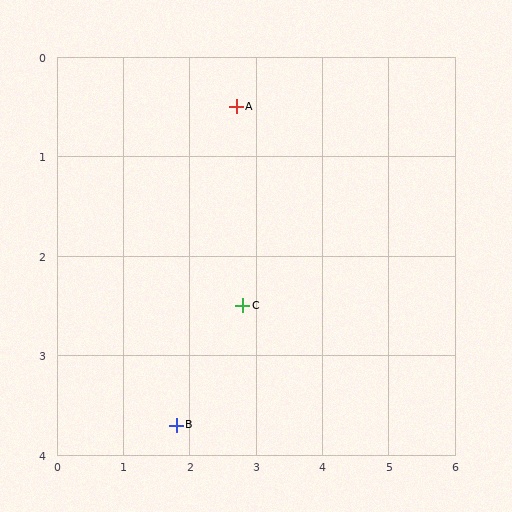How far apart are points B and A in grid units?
Points B and A are about 3.3 grid units apart.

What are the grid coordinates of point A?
Point A is at approximately (2.7, 0.5).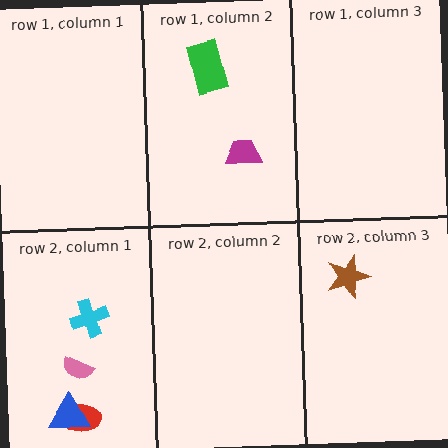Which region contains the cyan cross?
The row 2, column 1 region.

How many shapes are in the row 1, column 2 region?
2.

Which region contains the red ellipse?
The row 2, column 1 region.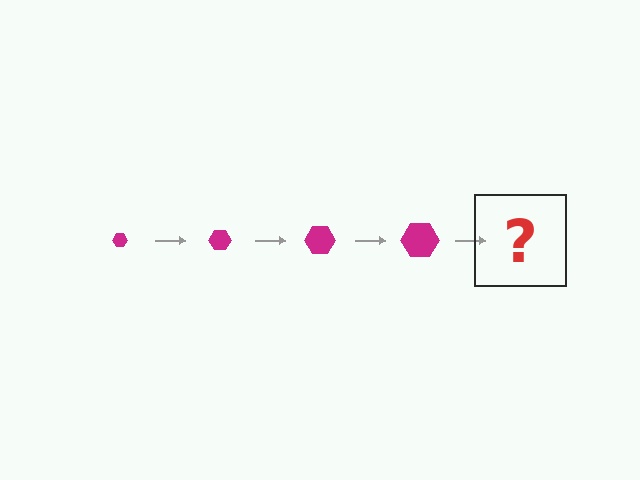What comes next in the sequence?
The next element should be a magenta hexagon, larger than the previous one.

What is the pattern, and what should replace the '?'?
The pattern is that the hexagon gets progressively larger each step. The '?' should be a magenta hexagon, larger than the previous one.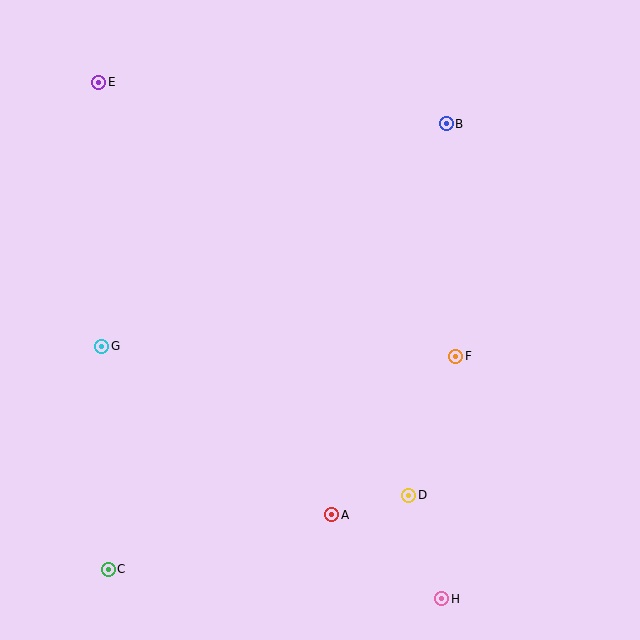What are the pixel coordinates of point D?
Point D is at (409, 495).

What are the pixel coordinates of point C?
Point C is at (108, 569).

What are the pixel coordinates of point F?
Point F is at (456, 356).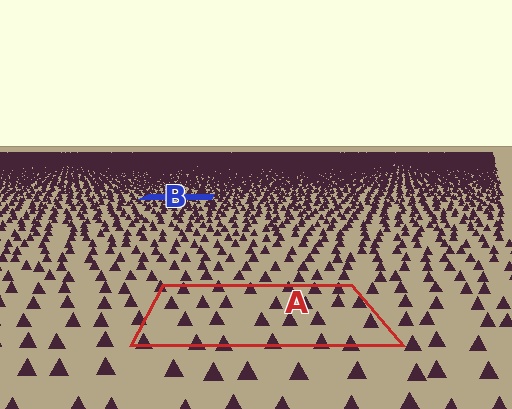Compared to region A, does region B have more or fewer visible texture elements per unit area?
Region B has more texture elements per unit area — they are packed more densely because it is farther away.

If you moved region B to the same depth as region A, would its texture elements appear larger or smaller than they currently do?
They would appear larger. At a closer depth, the same texture elements are projected at a bigger on-screen size.